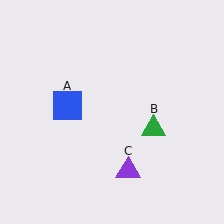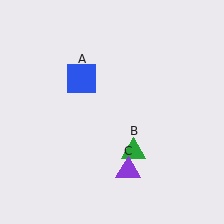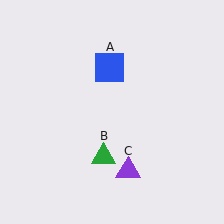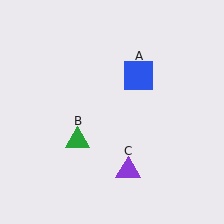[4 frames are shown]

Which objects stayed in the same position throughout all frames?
Purple triangle (object C) remained stationary.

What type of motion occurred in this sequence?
The blue square (object A), green triangle (object B) rotated clockwise around the center of the scene.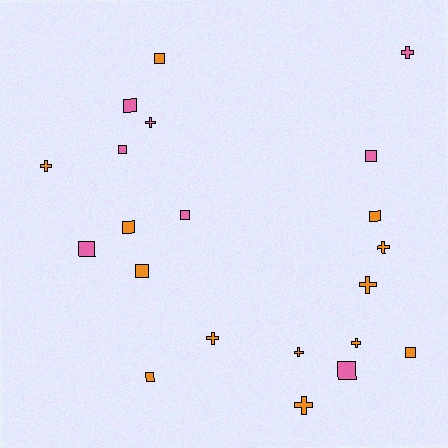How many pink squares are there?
There are 6 pink squares.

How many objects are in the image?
There are 21 objects.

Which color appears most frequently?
Orange, with 13 objects.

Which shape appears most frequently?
Square, with 12 objects.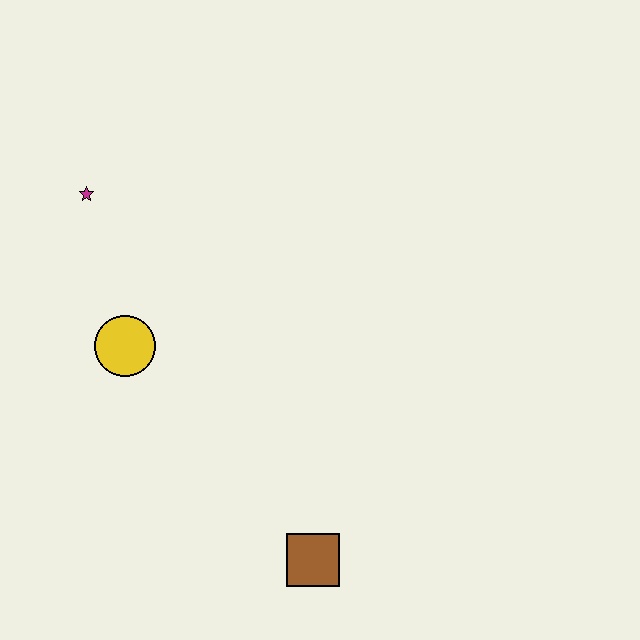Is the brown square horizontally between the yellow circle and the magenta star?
No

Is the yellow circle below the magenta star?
Yes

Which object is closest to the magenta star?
The yellow circle is closest to the magenta star.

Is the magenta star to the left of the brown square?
Yes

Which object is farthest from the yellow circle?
The brown square is farthest from the yellow circle.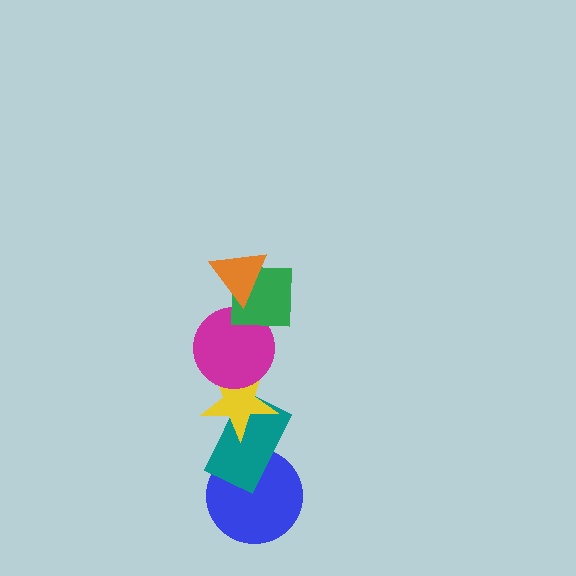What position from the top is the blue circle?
The blue circle is 6th from the top.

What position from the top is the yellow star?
The yellow star is 4th from the top.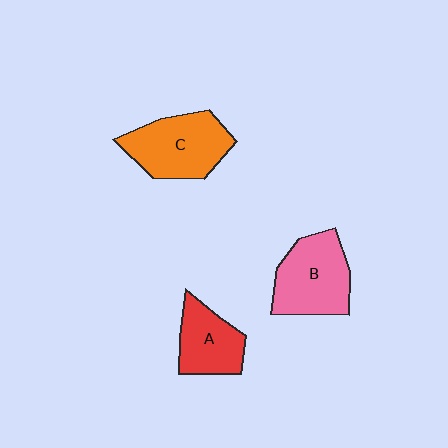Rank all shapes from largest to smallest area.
From largest to smallest: C (orange), B (pink), A (red).